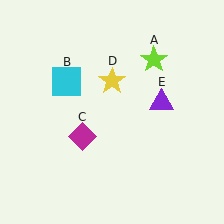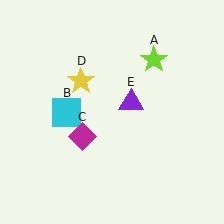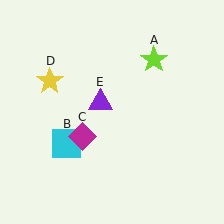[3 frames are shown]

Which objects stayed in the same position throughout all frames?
Lime star (object A) and magenta diamond (object C) remained stationary.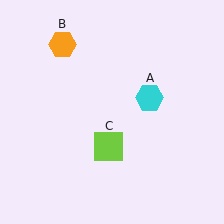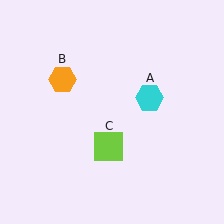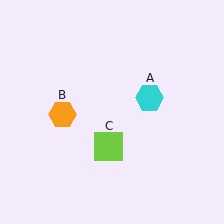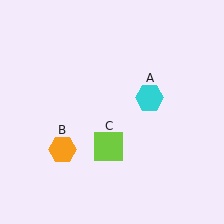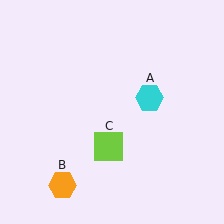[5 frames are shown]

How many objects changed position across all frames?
1 object changed position: orange hexagon (object B).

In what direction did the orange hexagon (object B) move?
The orange hexagon (object B) moved down.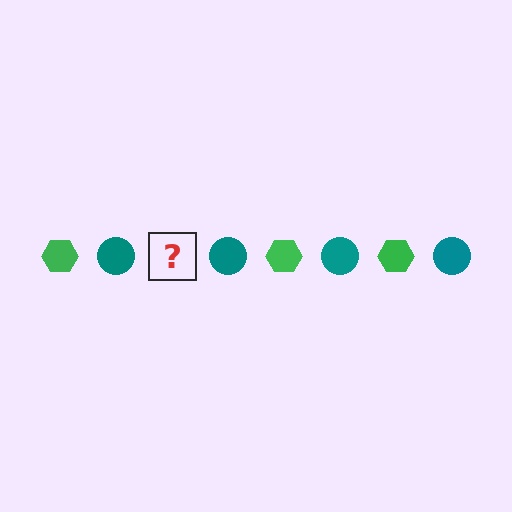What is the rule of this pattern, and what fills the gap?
The rule is that the pattern alternates between green hexagon and teal circle. The gap should be filled with a green hexagon.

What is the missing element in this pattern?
The missing element is a green hexagon.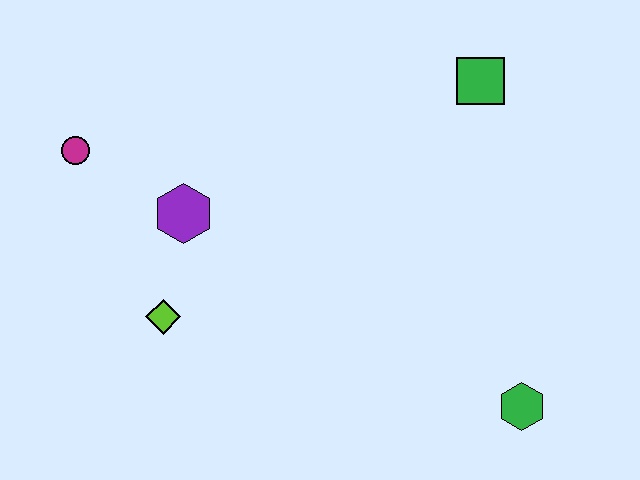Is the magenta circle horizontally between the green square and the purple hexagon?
No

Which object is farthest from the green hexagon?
The magenta circle is farthest from the green hexagon.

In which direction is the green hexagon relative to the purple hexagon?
The green hexagon is to the right of the purple hexagon.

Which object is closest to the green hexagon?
The green square is closest to the green hexagon.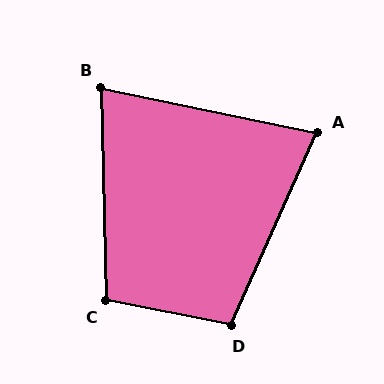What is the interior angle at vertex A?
Approximately 78 degrees (acute).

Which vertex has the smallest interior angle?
B, at approximately 77 degrees.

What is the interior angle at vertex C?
Approximately 102 degrees (obtuse).